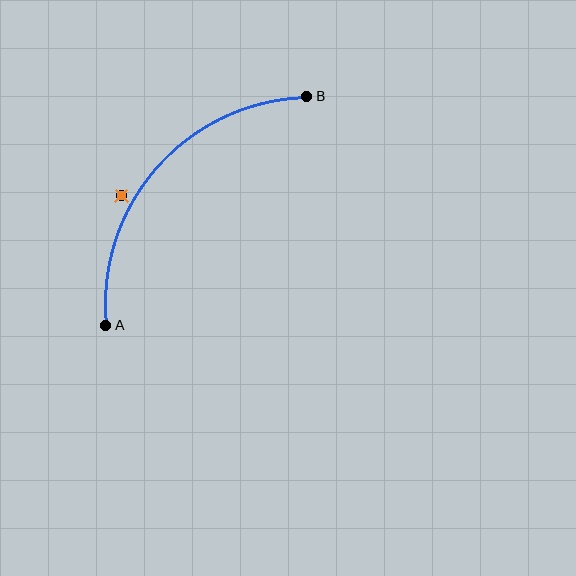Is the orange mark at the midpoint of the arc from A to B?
No — the orange mark does not lie on the arc at all. It sits slightly outside the curve.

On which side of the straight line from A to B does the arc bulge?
The arc bulges above and to the left of the straight line connecting A and B.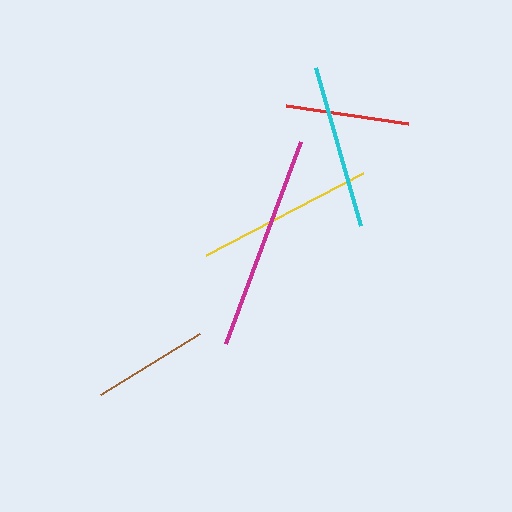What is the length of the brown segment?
The brown segment is approximately 117 pixels long.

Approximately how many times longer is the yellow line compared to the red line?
The yellow line is approximately 1.4 times the length of the red line.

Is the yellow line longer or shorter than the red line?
The yellow line is longer than the red line.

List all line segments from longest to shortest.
From longest to shortest: magenta, yellow, cyan, red, brown.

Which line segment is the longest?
The magenta line is the longest at approximately 216 pixels.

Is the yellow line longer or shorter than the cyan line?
The yellow line is longer than the cyan line.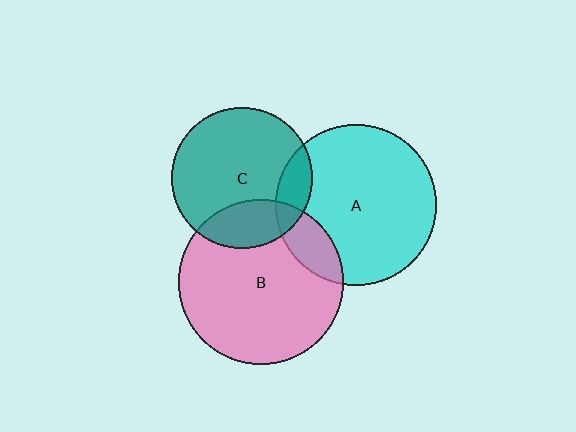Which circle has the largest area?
Circle B (pink).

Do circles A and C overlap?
Yes.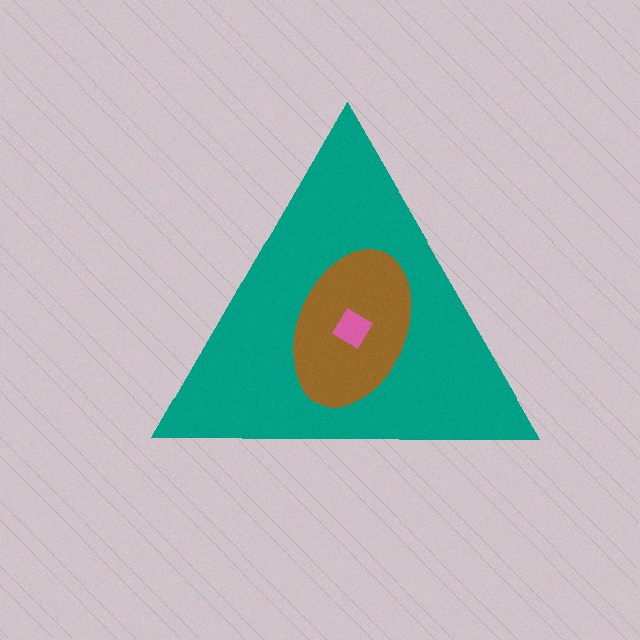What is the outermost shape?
The teal triangle.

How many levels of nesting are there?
3.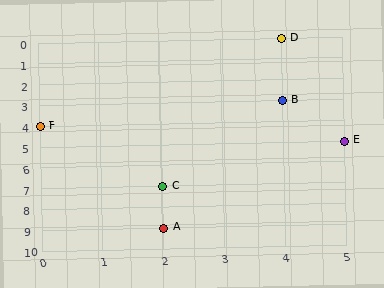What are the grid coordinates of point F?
Point F is at grid coordinates (0, 4).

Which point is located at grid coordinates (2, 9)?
Point A is at (2, 9).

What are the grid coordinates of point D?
Point D is at grid coordinates (4, 0).